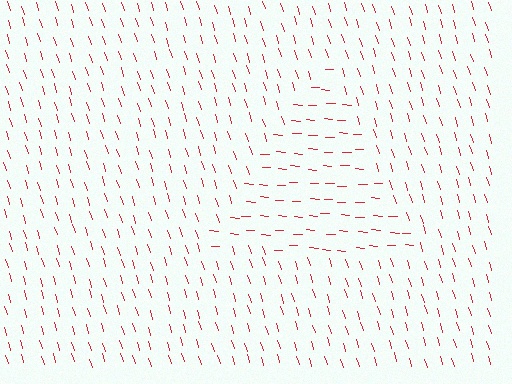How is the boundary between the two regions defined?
The boundary is defined purely by a change in line orientation (approximately 69 degrees difference). All lines are the same color and thickness.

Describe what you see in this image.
The image is filled with small red line segments. A triangle region in the image has lines oriented differently from the surrounding lines, creating a visible texture boundary.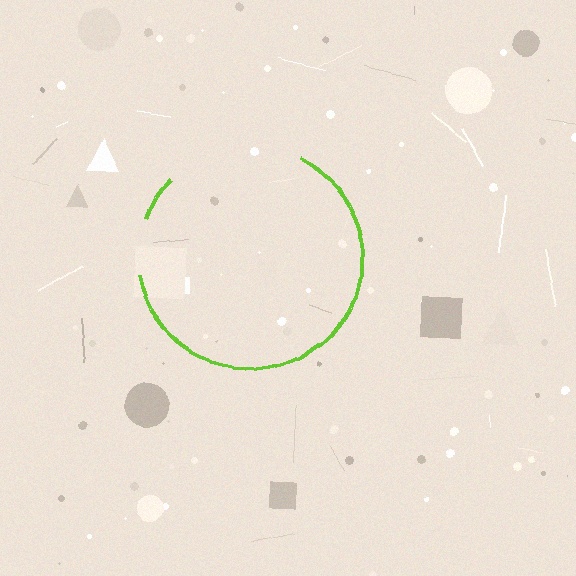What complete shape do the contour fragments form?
The contour fragments form a circle.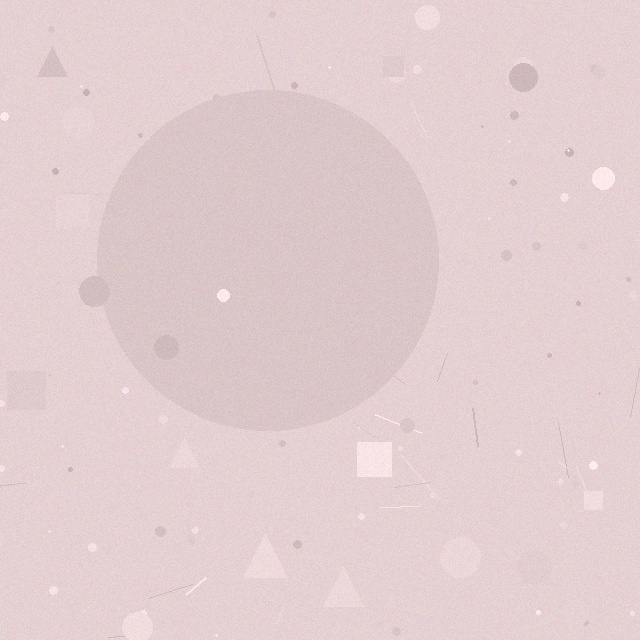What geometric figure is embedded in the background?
A circle is embedded in the background.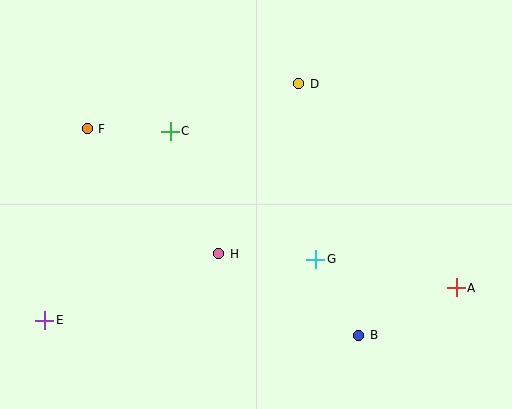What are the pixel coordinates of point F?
Point F is at (87, 129).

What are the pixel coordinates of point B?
Point B is at (359, 335).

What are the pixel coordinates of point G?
Point G is at (316, 259).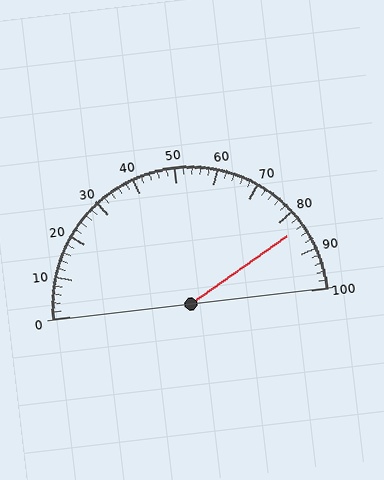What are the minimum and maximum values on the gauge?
The gauge ranges from 0 to 100.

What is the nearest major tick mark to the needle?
The nearest major tick mark is 80.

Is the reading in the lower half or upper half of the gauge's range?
The reading is in the upper half of the range (0 to 100).